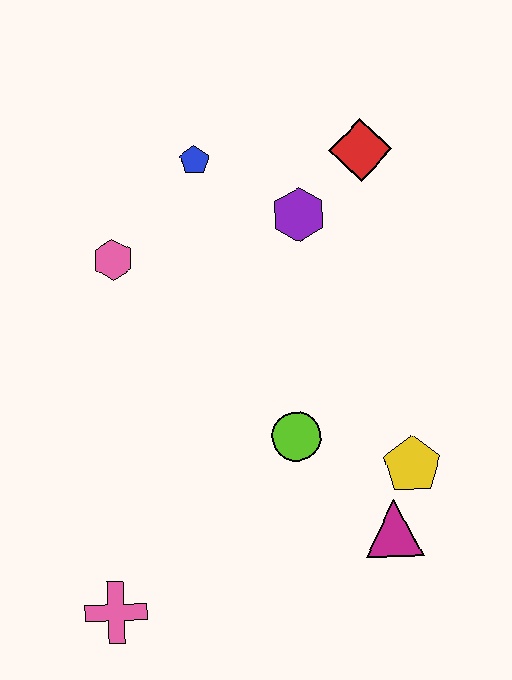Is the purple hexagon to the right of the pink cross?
Yes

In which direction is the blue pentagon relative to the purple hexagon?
The blue pentagon is to the left of the purple hexagon.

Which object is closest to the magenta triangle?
The yellow pentagon is closest to the magenta triangle.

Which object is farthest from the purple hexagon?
The pink cross is farthest from the purple hexagon.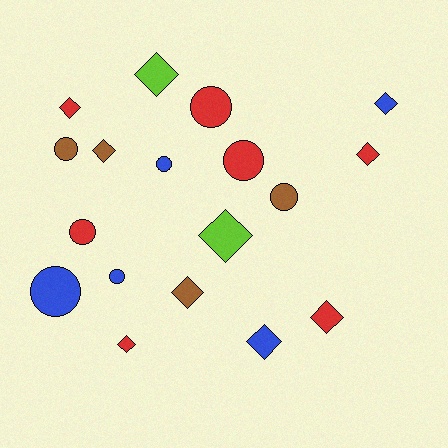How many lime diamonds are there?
There are 2 lime diamonds.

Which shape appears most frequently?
Diamond, with 10 objects.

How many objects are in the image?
There are 18 objects.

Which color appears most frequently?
Red, with 7 objects.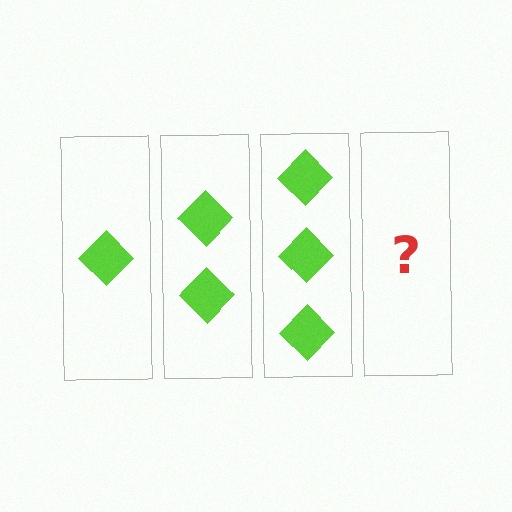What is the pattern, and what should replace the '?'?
The pattern is that each step adds one more diamond. The '?' should be 4 diamonds.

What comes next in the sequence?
The next element should be 4 diamonds.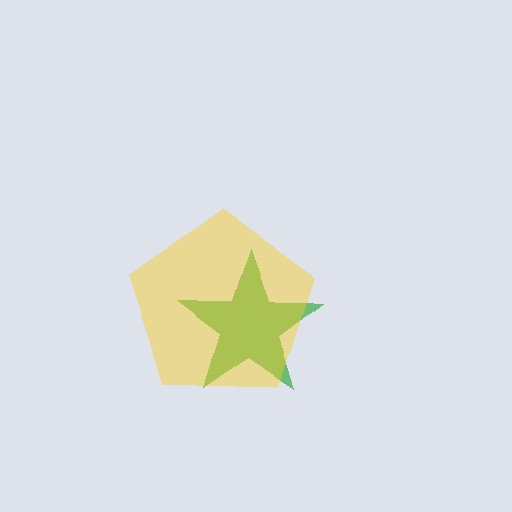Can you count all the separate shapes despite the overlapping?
Yes, there are 2 separate shapes.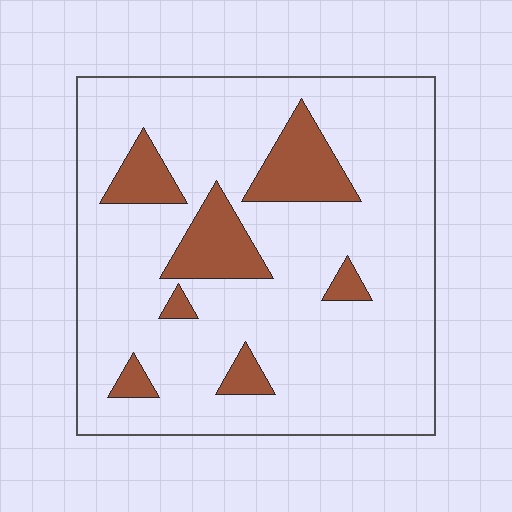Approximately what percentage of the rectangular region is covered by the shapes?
Approximately 15%.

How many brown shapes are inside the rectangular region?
7.